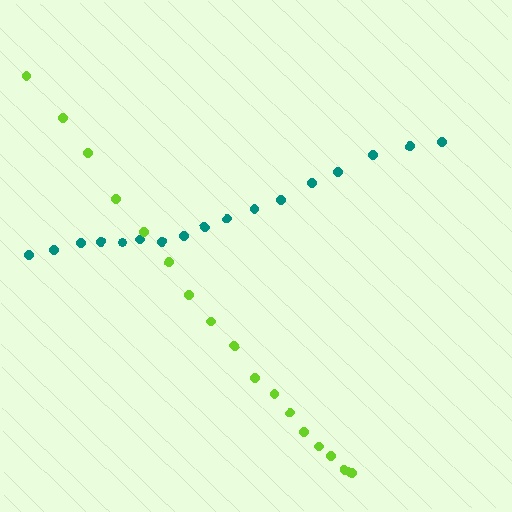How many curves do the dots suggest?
There are 2 distinct paths.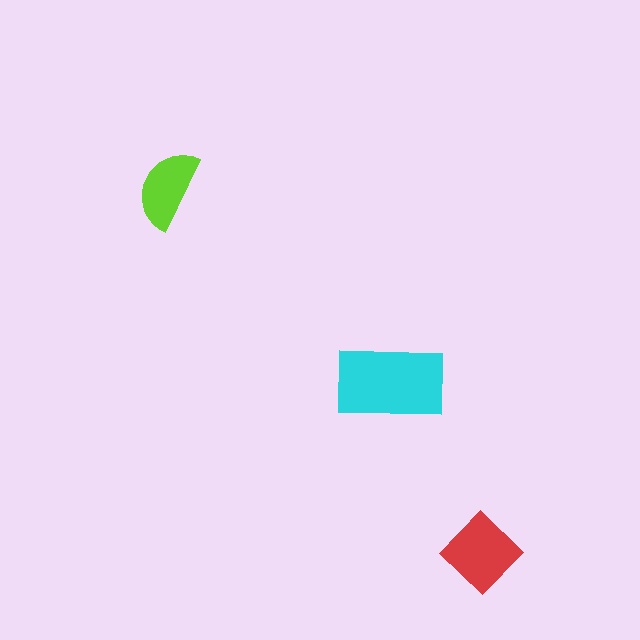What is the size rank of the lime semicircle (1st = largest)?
3rd.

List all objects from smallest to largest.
The lime semicircle, the red diamond, the cyan rectangle.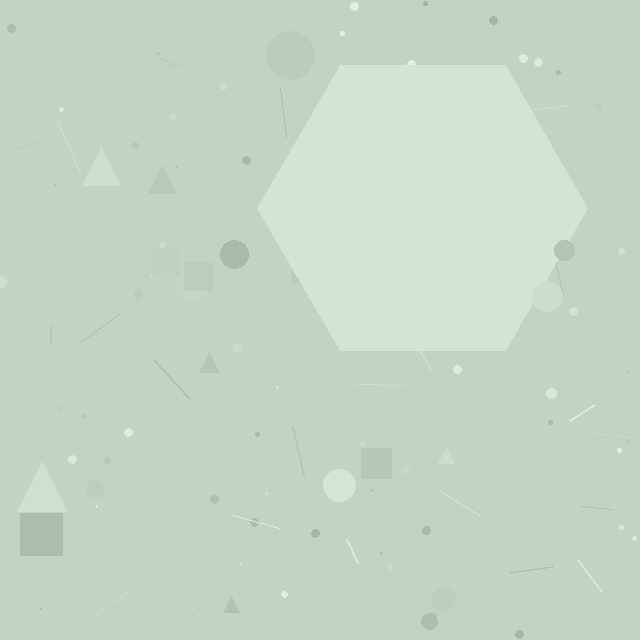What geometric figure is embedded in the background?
A hexagon is embedded in the background.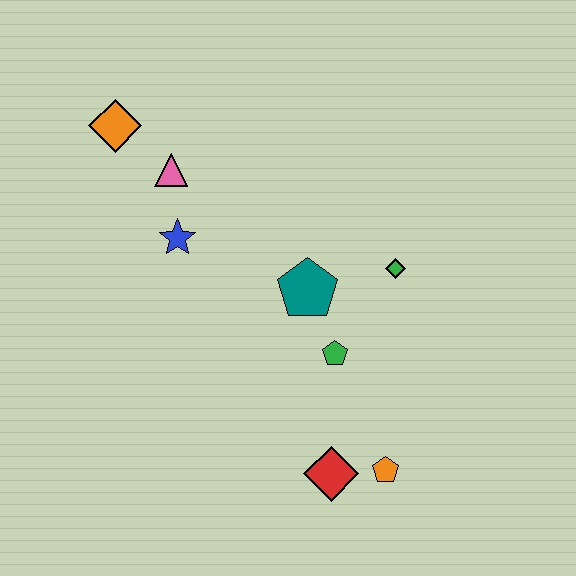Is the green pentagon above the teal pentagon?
No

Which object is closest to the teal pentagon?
The green pentagon is closest to the teal pentagon.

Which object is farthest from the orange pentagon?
The orange diamond is farthest from the orange pentagon.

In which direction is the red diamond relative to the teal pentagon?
The red diamond is below the teal pentagon.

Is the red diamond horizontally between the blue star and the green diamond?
Yes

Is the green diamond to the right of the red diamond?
Yes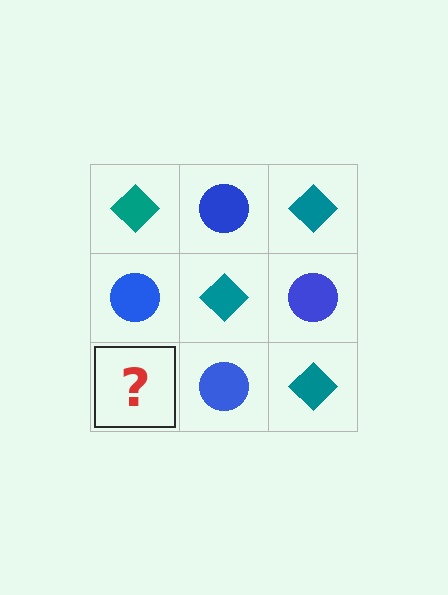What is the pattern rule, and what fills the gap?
The rule is that it alternates teal diamond and blue circle in a checkerboard pattern. The gap should be filled with a teal diamond.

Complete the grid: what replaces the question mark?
The question mark should be replaced with a teal diamond.